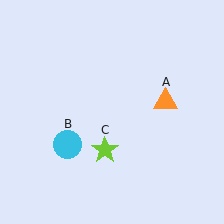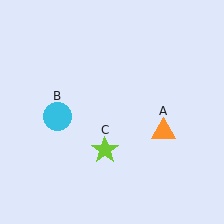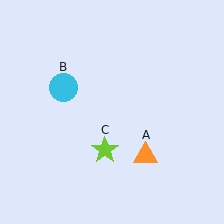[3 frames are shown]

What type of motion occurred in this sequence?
The orange triangle (object A), cyan circle (object B) rotated clockwise around the center of the scene.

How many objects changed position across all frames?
2 objects changed position: orange triangle (object A), cyan circle (object B).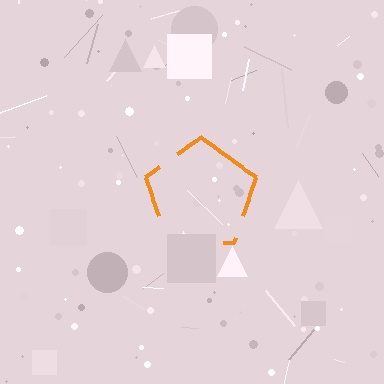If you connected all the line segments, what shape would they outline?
They would outline a pentagon.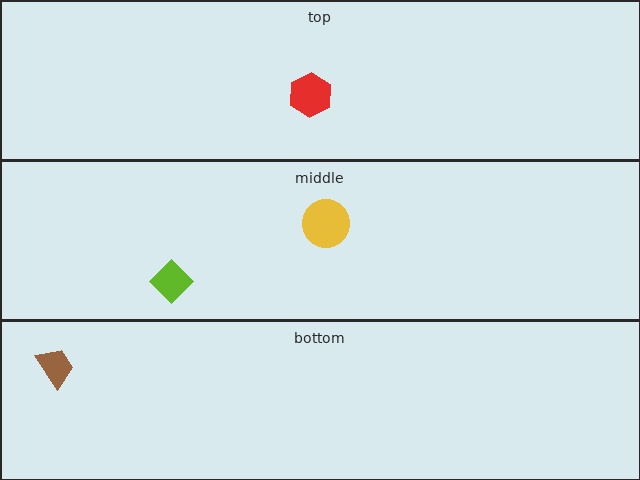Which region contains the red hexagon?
The top region.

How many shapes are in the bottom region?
1.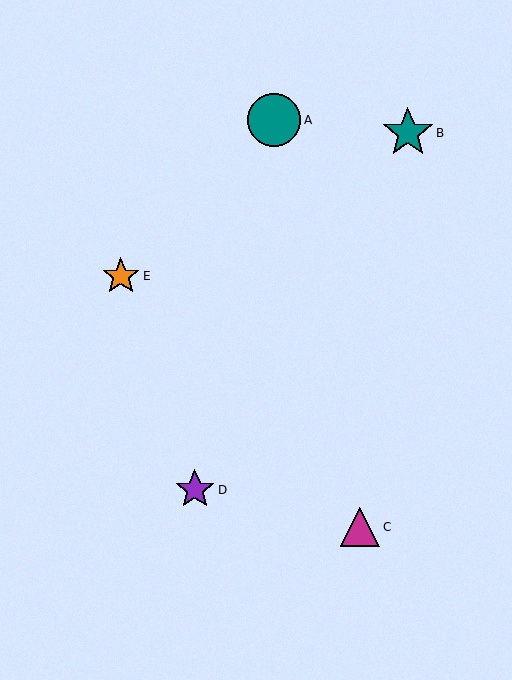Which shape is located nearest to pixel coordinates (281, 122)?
The teal circle (labeled A) at (274, 120) is nearest to that location.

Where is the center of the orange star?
The center of the orange star is at (121, 276).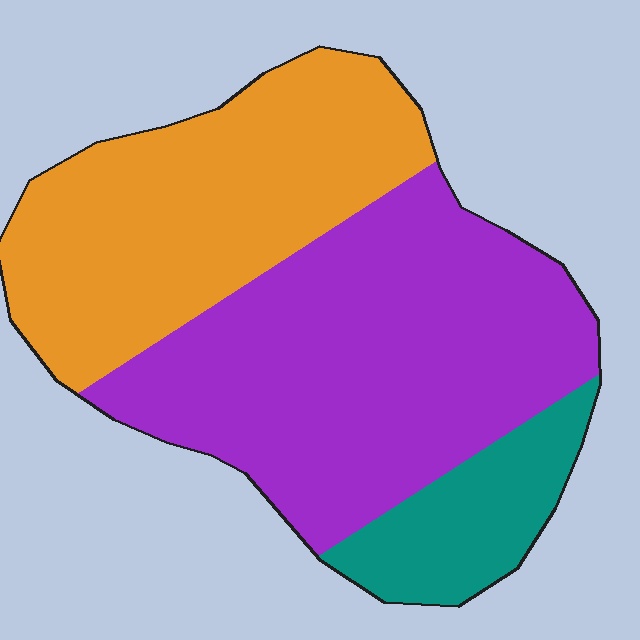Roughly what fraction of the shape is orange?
Orange takes up about three eighths (3/8) of the shape.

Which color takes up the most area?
Purple, at roughly 50%.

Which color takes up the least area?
Teal, at roughly 15%.